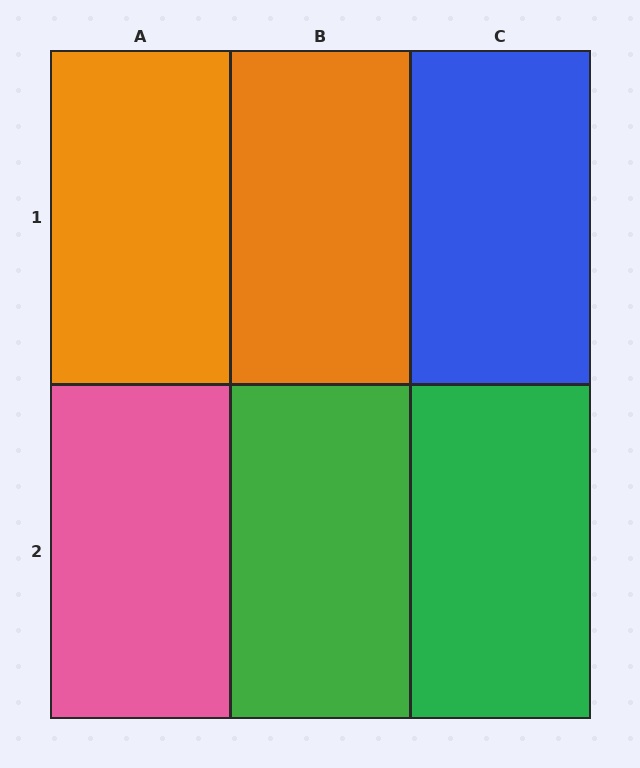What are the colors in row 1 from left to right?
Orange, orange, blue.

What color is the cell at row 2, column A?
Pink.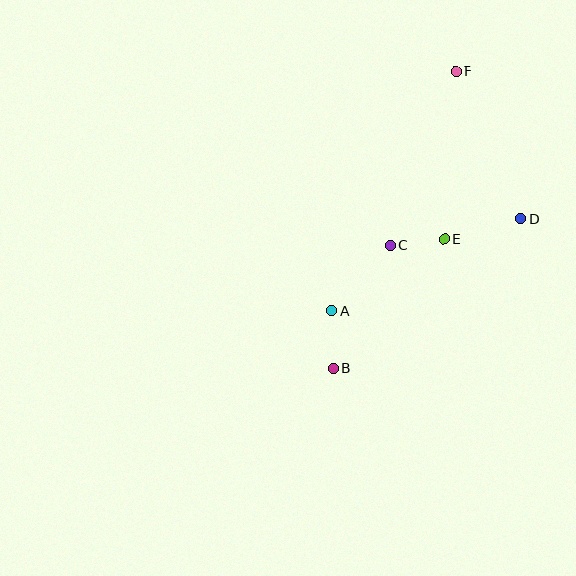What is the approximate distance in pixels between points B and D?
The distance between B and D is approximately 240 pixels.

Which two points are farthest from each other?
Points B and F are farthest from each other.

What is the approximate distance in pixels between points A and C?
The distance between A and C is approximately 88 pixels.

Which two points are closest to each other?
Points C and E are closest to each other.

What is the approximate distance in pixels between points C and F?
The distance between C and F is approximately 186 pixels.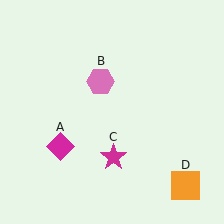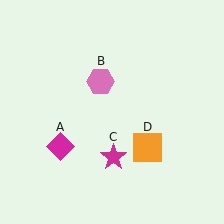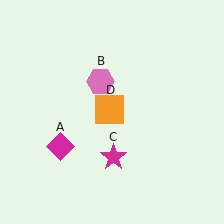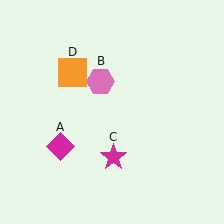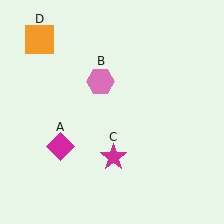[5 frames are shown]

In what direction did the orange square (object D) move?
The orange square (object D) moved up and to the left.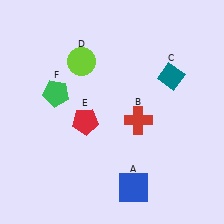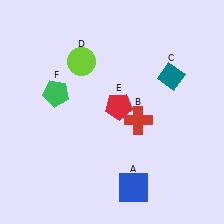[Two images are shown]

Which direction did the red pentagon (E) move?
The red pentagon (E) moved right.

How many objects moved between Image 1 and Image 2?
1 object moved between the two images.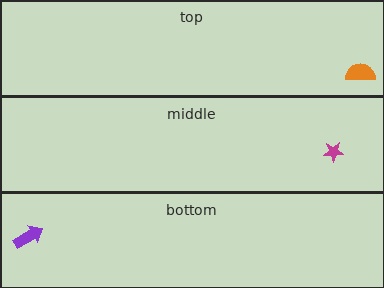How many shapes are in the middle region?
1.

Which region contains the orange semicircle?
The top region.